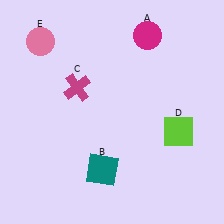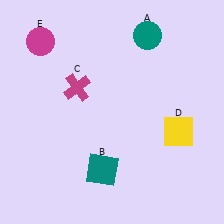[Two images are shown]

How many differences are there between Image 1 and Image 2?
There are 3 differences between the two images.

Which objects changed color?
A changed from magenta to teal. D changed from lime to yellow. E changed from pink to magenta.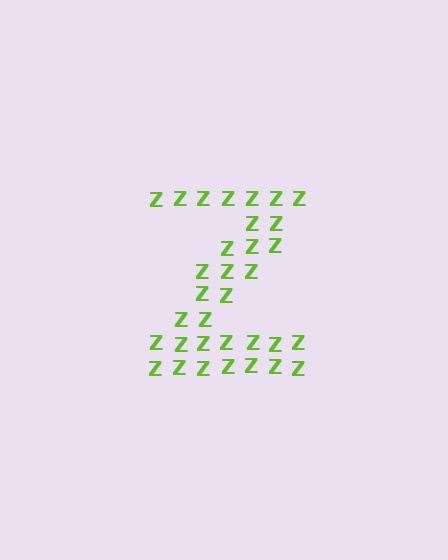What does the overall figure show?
The overall figure shows the letter Z.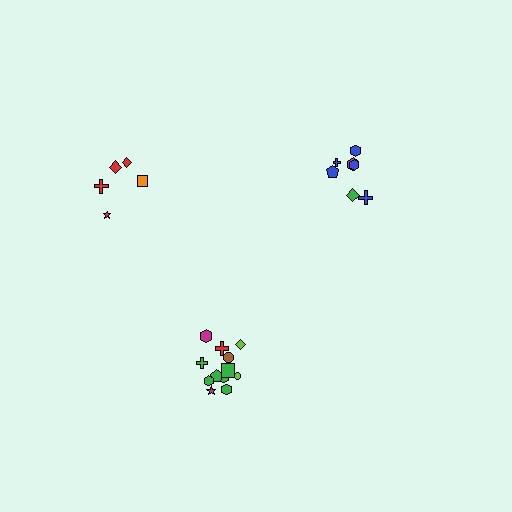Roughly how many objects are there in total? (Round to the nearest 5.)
Roughly 25 objects in total.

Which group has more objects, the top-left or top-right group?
The top-right group.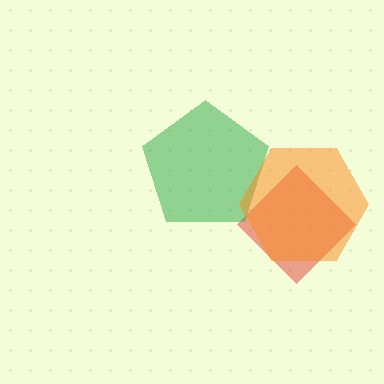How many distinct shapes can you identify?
There are 3 distinct shapes: a red diamond, a green pentagon, an orange hexagon.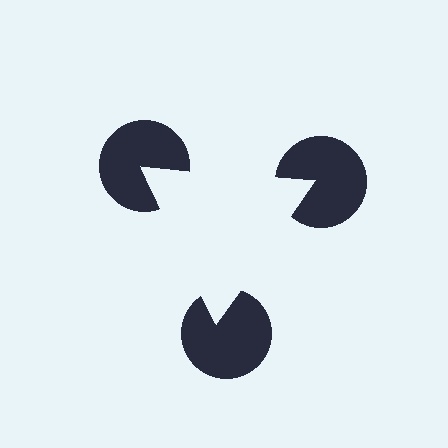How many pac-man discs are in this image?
There are 3 — one at each vertex of the illusory triangle.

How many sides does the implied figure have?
3 sides.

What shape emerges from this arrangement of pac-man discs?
An illusory triangle — its edges are inferred from the aligned wedge cuts in the pac-man discs, not physically drawn.